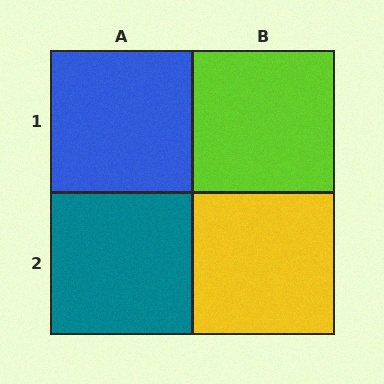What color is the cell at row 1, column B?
Lime.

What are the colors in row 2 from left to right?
Teal, yellow.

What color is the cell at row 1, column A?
Blue.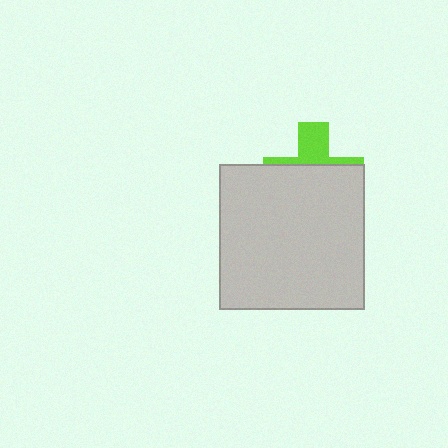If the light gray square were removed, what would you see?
You would see the complete lime cross.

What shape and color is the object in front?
The object in front is a light gray square.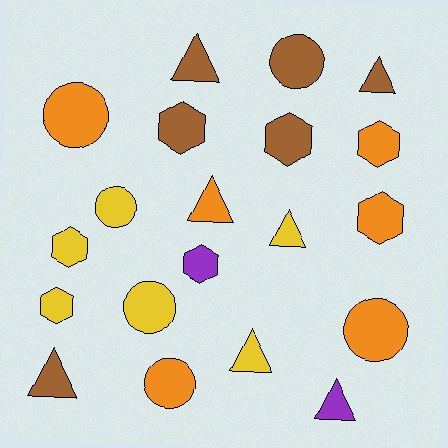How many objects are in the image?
There are 20 objects.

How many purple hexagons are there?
There is 1 purple hexagon.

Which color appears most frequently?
Orange, with 6 objects.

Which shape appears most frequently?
Triangle, with 7 objects.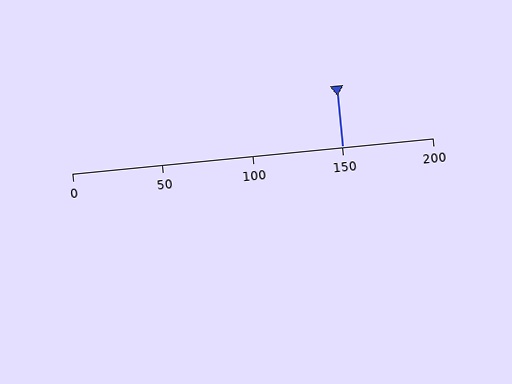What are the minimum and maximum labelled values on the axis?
The axis runs from 0 to 200.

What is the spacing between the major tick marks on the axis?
The major ticks are spaced 50 apart.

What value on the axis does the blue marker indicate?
The marker indicates approximately 150.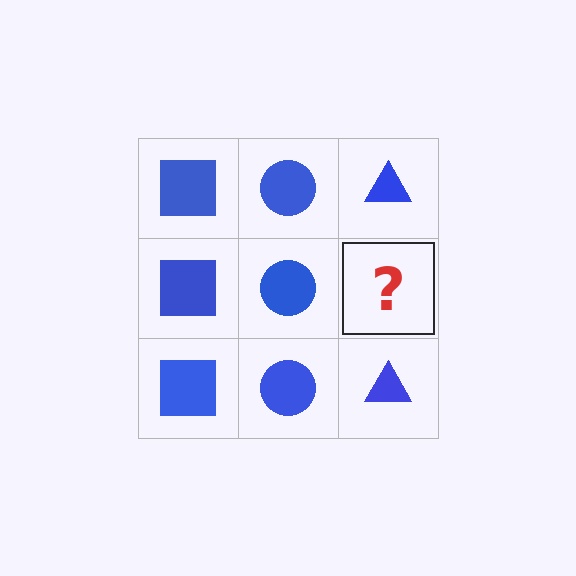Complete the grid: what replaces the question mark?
The question mark should be replaced with a blue triangle.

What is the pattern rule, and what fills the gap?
The rule is that each column has a consistent shape. The gap should be filled with a blue triangle.